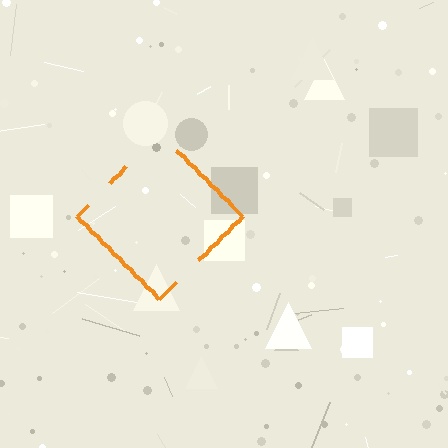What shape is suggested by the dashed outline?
The dashed outline suggests a diamond.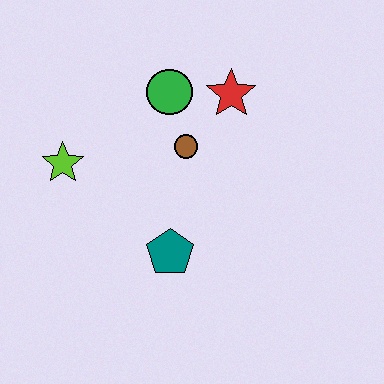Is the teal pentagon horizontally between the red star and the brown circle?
No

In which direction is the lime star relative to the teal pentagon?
The lime star is to the left of the teal pentagon.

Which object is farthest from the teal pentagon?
The red star is farthest from the teal pentagon.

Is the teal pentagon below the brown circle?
Yes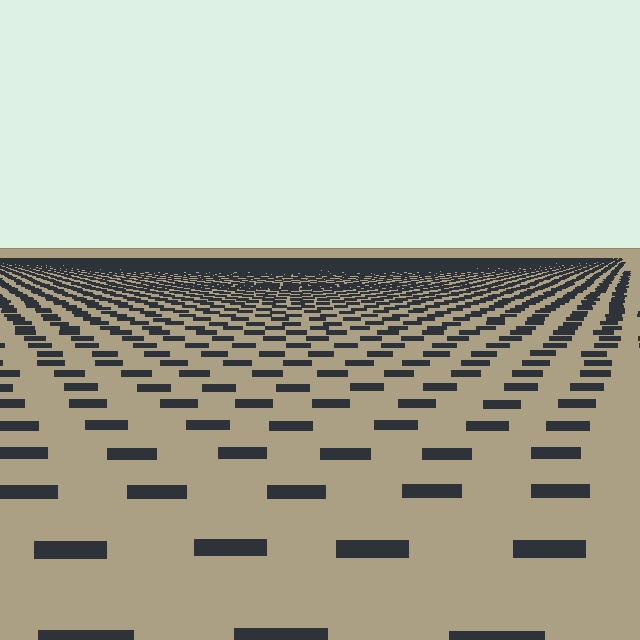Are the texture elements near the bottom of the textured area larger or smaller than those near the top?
Larger. Near the bottom, elements are closer to the viewer and appear at a bigger on-screen size.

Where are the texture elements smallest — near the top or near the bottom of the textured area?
Near the top.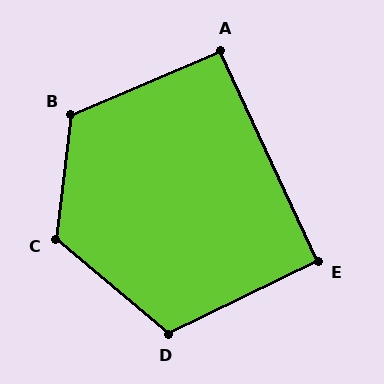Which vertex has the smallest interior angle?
E, at approximately 91 degrees.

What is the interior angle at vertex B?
Approximately 120 degrees (obtuse).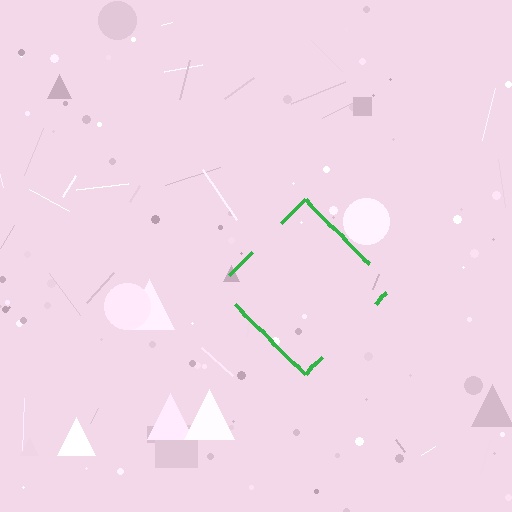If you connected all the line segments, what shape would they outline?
They would outline a diamond.